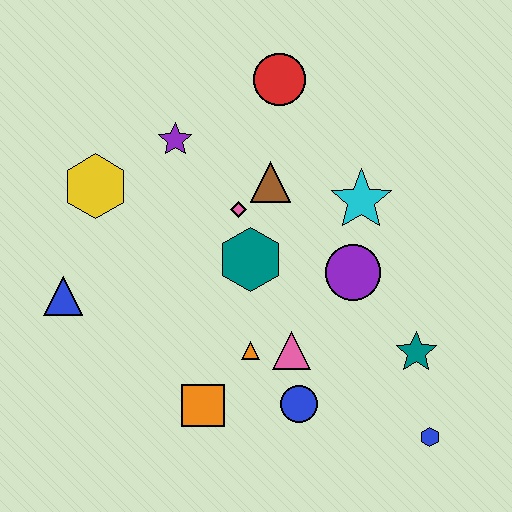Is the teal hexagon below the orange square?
No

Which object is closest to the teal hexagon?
The pink diamond is closest to the teal hexagon.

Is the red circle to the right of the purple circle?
No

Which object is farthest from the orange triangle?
The red circle is farthest from the orange triangle.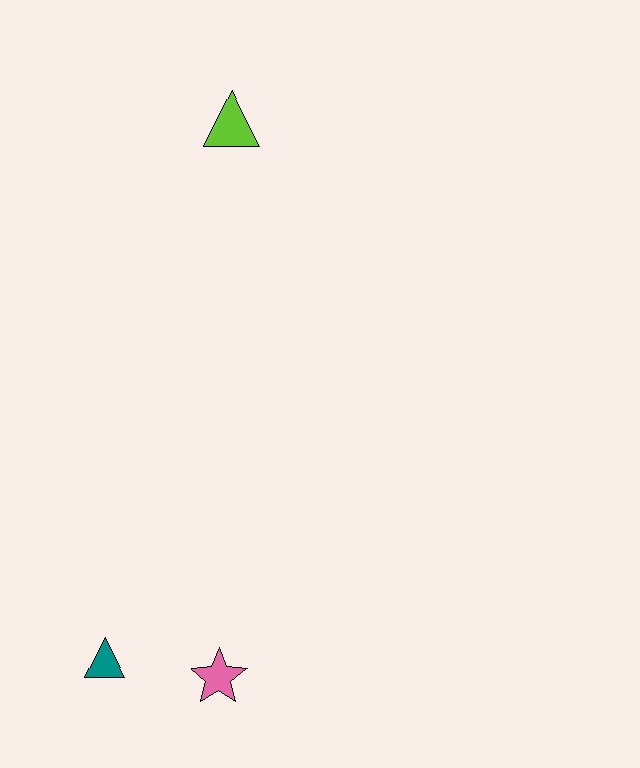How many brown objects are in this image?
There are no brown objects.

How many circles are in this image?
There are no circles.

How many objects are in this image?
There are 3 objects.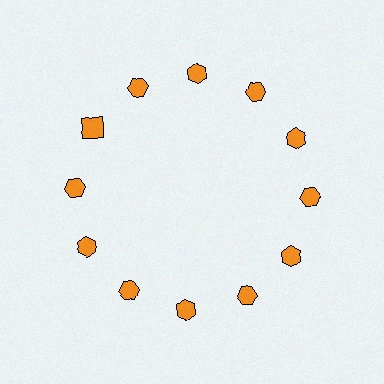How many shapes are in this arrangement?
There are 12 shapes arranged in a ring pattern.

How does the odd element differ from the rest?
It has a different shape: square instead of hexagon.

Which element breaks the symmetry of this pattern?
The orange square at roughly the 10 o'clock position breaks the symmetry. All other shapes are orange hexagons.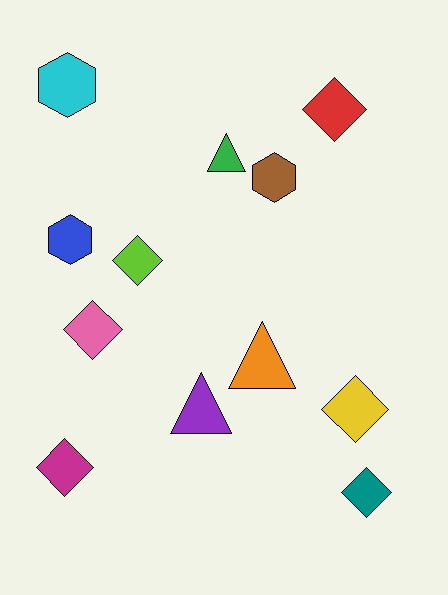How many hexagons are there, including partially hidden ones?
There are 3 hexagons.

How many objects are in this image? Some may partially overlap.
There are 12 objects.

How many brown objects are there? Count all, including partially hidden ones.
There is 1 brown object.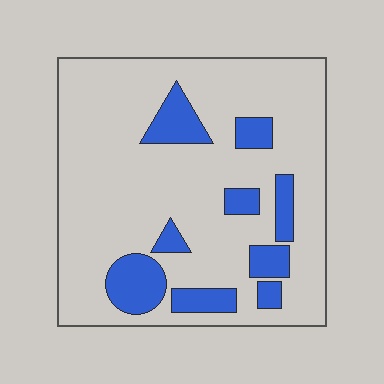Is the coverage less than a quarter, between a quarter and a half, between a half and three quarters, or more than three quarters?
Less than a quarter.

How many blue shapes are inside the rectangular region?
9.